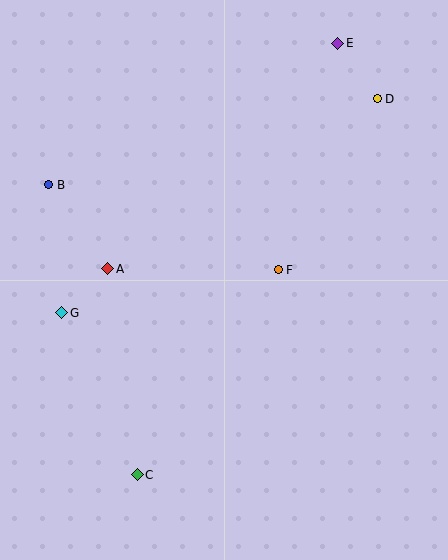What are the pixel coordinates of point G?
Point G is at (62, 313).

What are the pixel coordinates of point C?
Point C is at (137, 475).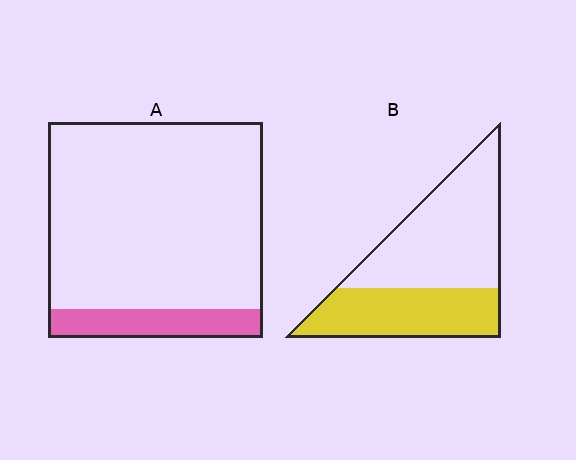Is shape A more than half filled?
No.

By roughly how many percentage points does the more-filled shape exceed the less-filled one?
By roughly 25 percentage points (B over A).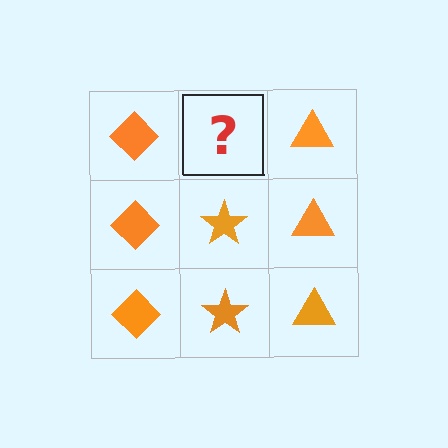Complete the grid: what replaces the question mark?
The question mark should be replaced with an orange star.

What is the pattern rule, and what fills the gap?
The rule is that each column has a consistent shape. The gap should be filled with an orange star.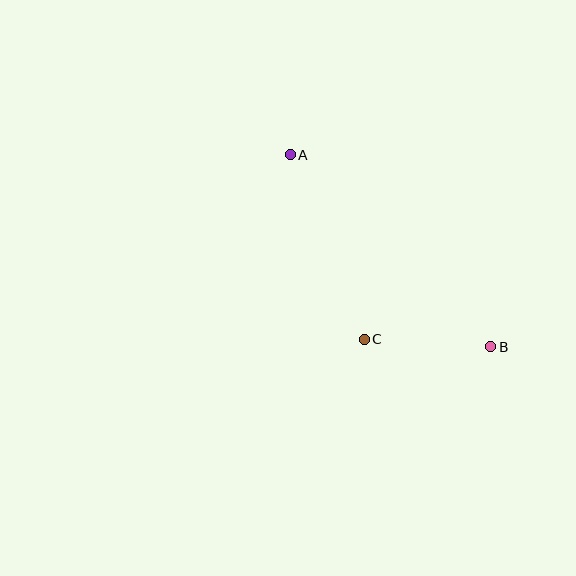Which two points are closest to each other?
Points B and C are closest to each other.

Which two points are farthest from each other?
Points A and B are farthest from each other.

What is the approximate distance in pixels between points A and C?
The distance between A and C is approximately 199 pixels.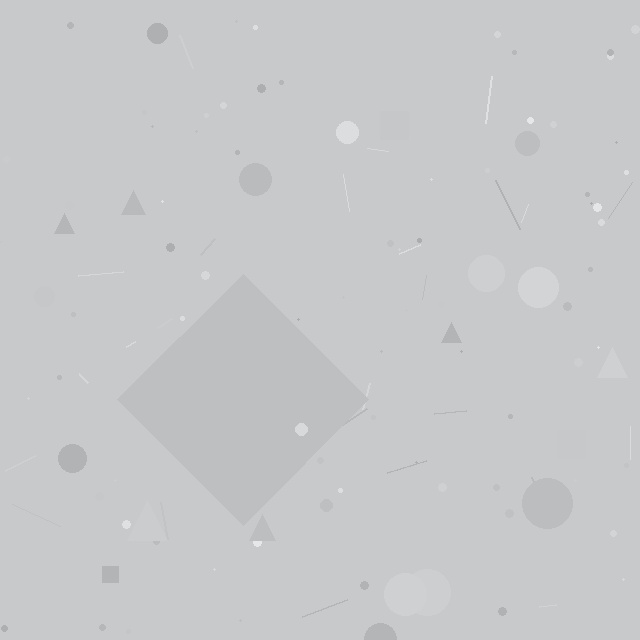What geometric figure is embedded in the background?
A diamond is embedded in the background.